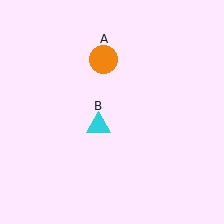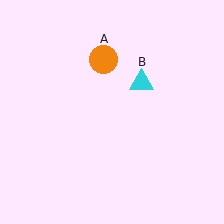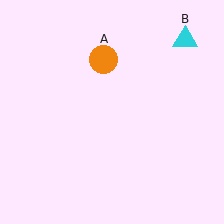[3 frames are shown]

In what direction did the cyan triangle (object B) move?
The cyan triangle (object B) moved up and to the right.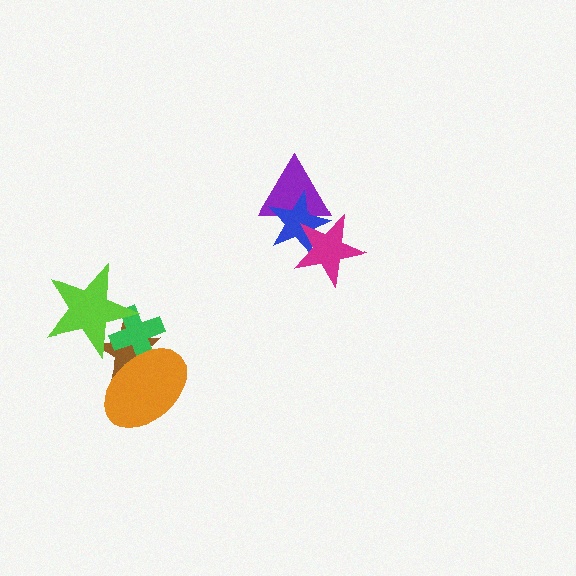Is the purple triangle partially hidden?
Yes, it is partially covered by another shape.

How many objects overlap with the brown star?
3 objects overlap with the brown star.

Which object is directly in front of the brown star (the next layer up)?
The green cross is directly in front of the brown star.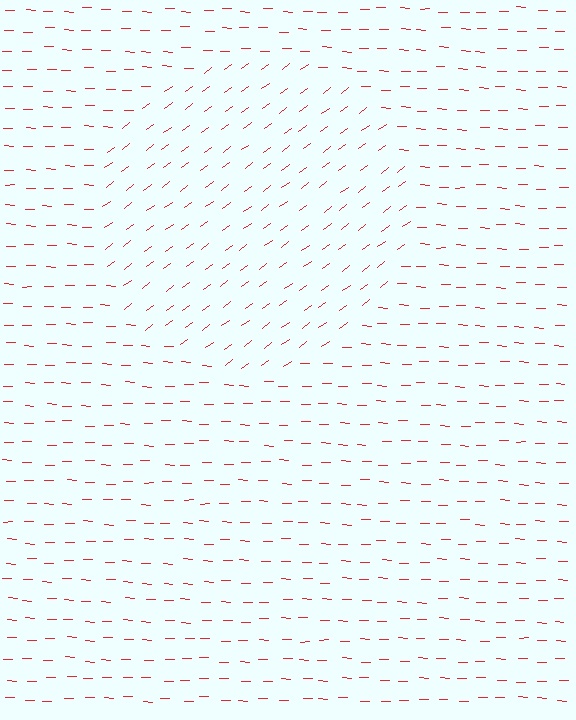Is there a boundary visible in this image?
Yes, there is a texture boundary formed by a change in line orientation.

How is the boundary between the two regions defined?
The boundary is defined purely by a change in line orientation (approximately 38 degrees difference). All lines are the same color and thickness.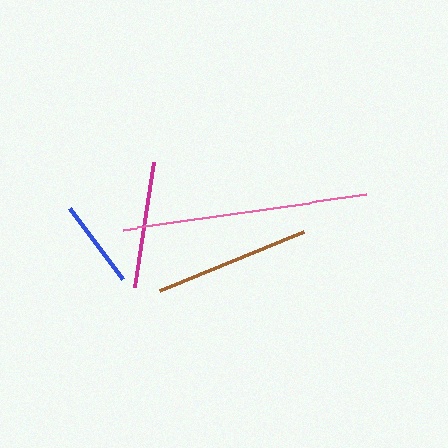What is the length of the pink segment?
The pink segment is approximately 246 pixels long.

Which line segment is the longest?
The pink line is the longest at approximately 246 pixels.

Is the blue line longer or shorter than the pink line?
The pink line is longer than the blue line.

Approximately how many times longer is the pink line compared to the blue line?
The pink line is approximately 2.8 times the length of the blue line.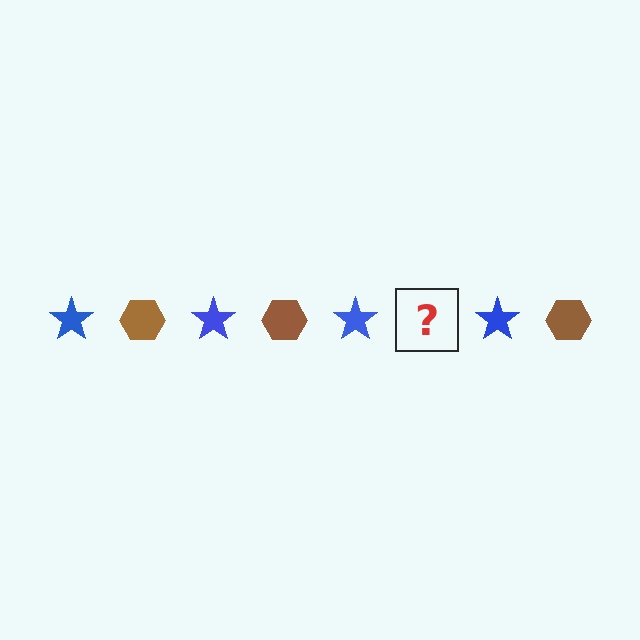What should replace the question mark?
The question mark should be replaced with a brown hexagon.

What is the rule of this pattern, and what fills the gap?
The rule is that the pattern alternates between blue star and brown hexagon. The gap should be filled with a brown hexagon.